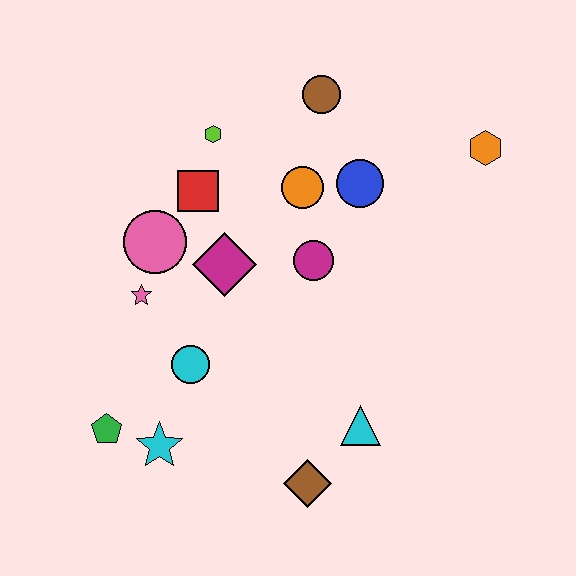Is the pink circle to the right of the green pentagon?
Yes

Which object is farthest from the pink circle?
The orange hexagon is farthest from the pink circle.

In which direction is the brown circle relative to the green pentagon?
The brown circle is above the green pentagon.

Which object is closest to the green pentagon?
The cyan star is closest to the green pentagon.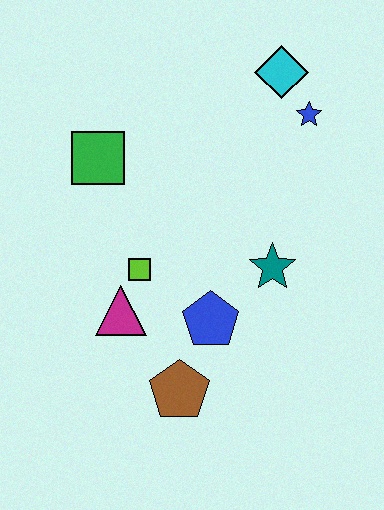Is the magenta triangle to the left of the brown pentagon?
Yes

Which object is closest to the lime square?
The magenta triangle is closest to the lime square.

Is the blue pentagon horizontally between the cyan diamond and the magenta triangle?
Yes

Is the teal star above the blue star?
No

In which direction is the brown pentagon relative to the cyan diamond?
The brown pentagon is below the cyan diamond.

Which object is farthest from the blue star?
The brown pentagon is farthest from the blue star.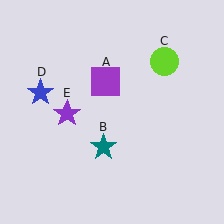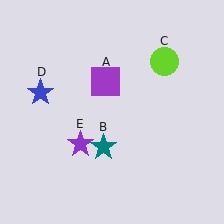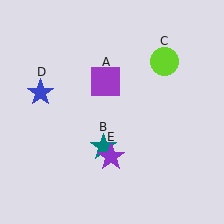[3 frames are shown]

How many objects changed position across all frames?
1 object changed position: purple star (object E).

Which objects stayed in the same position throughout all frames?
Purple square (object A) and teal star (object B) and lime circle (object C) and blue star (object D) remained stationary.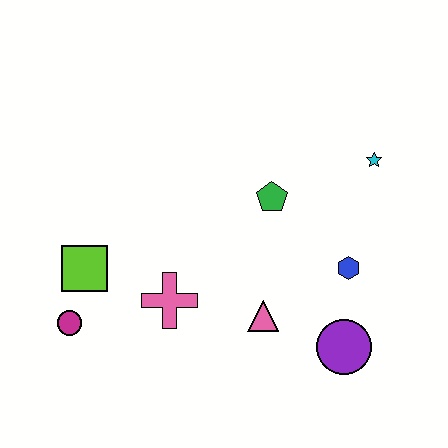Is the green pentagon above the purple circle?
Yes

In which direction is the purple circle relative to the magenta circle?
The purple circle is to the right of the magenta circle.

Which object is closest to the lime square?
The magenta circle is closest to the lime square.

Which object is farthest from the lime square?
The cyan star is farthest from the lime square.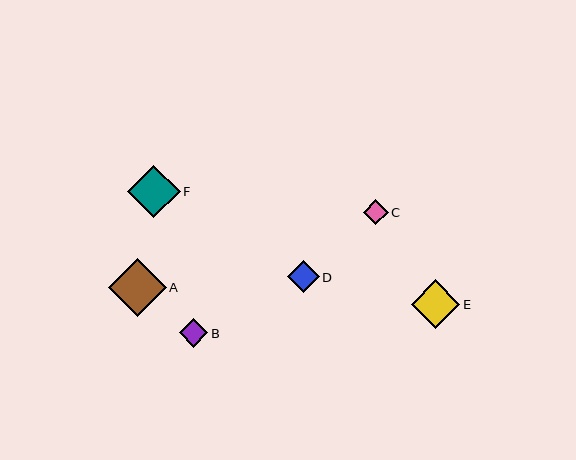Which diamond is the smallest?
Diamond C is the smallest with a size of approximately 25 pixels.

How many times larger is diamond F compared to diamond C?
Diamond F is approximately 2.2 times the size of diamond C.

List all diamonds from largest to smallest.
From largest to smallest: A, F, E, D, B, C.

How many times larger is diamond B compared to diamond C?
Diamond B is approximately 1.1 times the size of diamond C.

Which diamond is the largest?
Diamond A is the largest with a size of approximately 58 pixels.